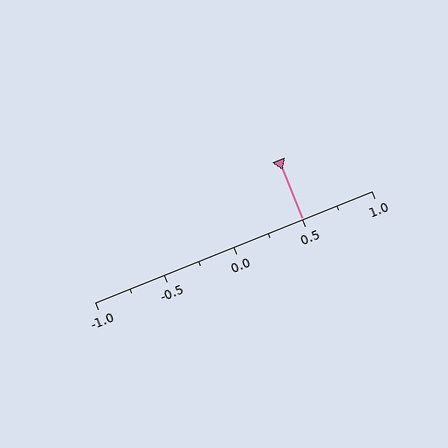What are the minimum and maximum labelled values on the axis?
The axis runs from -1.0 to 1.0.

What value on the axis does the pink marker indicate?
The marker indicates approximately 0.5.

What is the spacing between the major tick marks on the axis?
The major ticks are spaced 0.5 apart.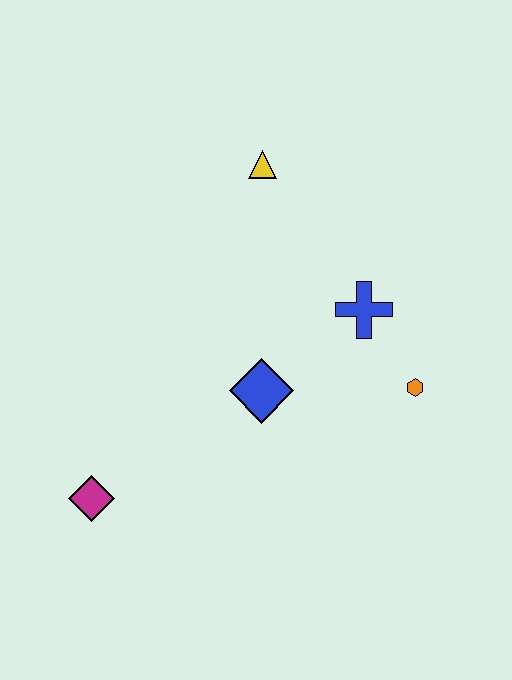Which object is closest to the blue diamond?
The blue cross is closest to the blue diamond.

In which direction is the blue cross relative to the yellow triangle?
The blue cross is below the yellow triangle.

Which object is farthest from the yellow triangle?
The magenta diamond is farthest from the yellow triangle.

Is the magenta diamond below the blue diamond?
Yes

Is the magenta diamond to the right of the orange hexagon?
No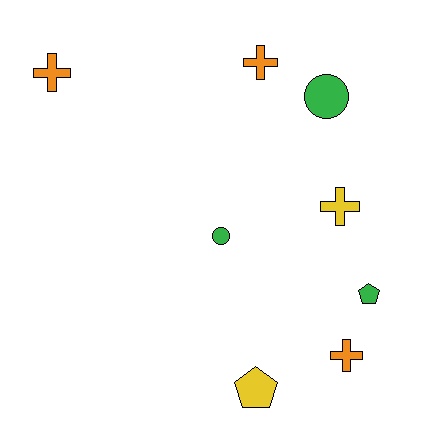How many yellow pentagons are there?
There is 1 yellow pentagon.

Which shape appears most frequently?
Cross, with 4 objects.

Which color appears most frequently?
Green, with 3 objects.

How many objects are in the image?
There are 8 objects.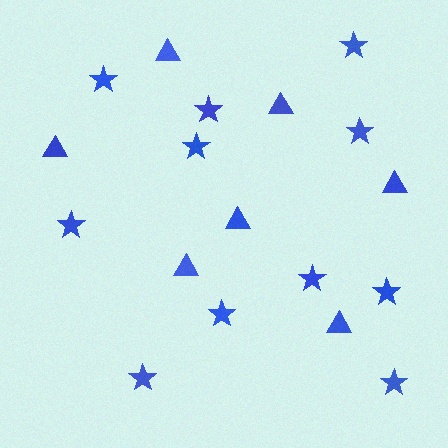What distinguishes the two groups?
There are 2 groups: one group of triangles (7) and one group of stars (11).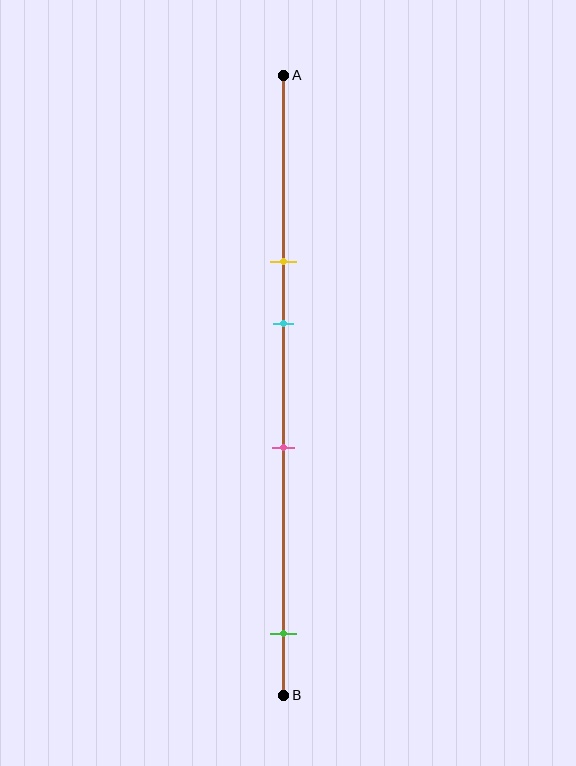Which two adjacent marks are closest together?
The yellow and cyan marks are the closest adjacent pair.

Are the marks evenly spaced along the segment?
No, the marks are not evenly spaced.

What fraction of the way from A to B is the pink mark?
The pink mark is approximately 60% (0.6) of the way from A to B.